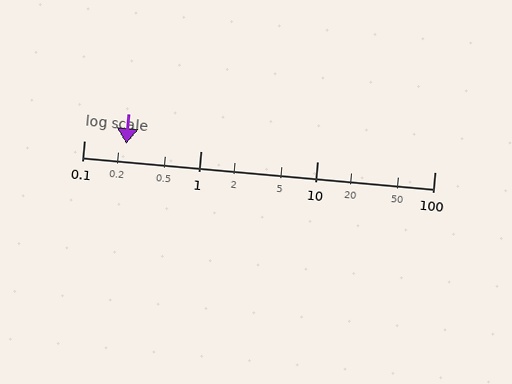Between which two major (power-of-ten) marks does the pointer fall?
The pointer is between 0.1 and 1.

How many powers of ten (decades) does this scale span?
The scale spans 3 decades, from 0.1 to 100.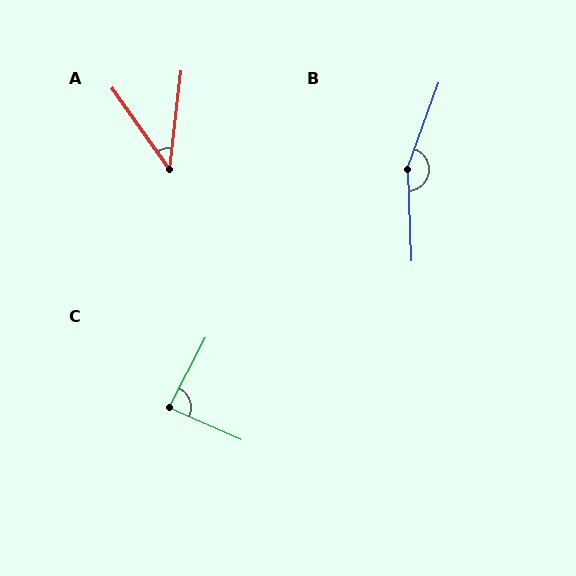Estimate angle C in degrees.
Approximately 87 degrees.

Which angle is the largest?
B, at approximately 158 degrees.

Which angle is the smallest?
A, at approximately 42 degrees.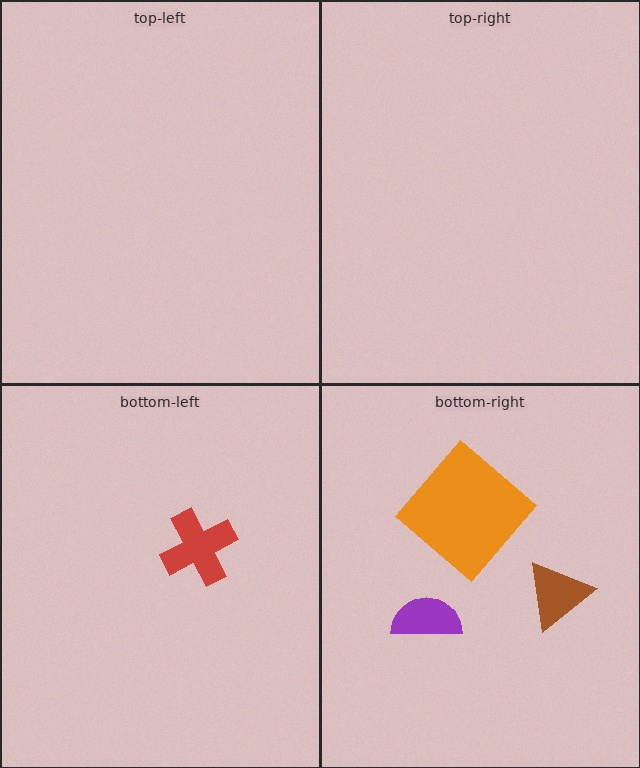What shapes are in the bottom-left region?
The red cross.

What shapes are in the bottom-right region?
The purple semicircle, the orange diamond, the brown triangle.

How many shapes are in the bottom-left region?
1.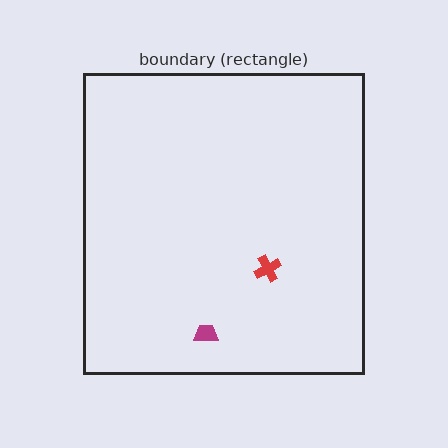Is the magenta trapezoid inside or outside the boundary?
Inside.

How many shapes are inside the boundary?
2 inside, 0 outside.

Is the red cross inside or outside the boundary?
Inside.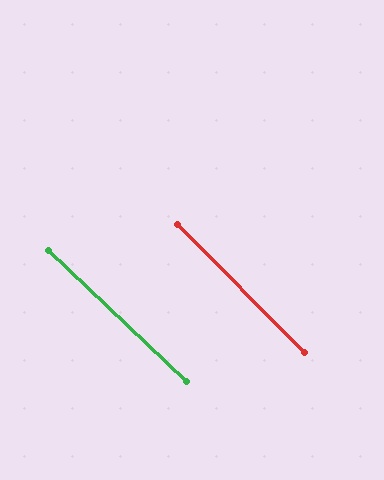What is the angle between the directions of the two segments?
Approximately 2 degrees.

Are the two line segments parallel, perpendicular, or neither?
Parallel — their directions differ by only 1.7°.